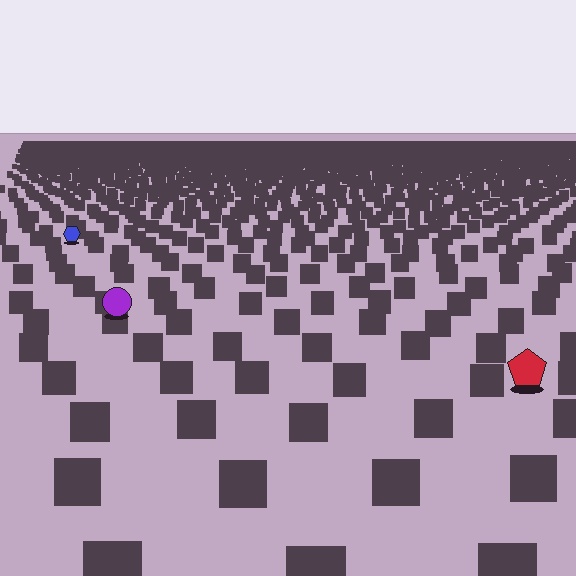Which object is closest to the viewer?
The red pentagon is closest. The texture marks near it are larger and more spread out.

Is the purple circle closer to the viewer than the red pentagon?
No. The red pentagon is closer — you can tell from the texture gradient: the ground texture is coarser near it.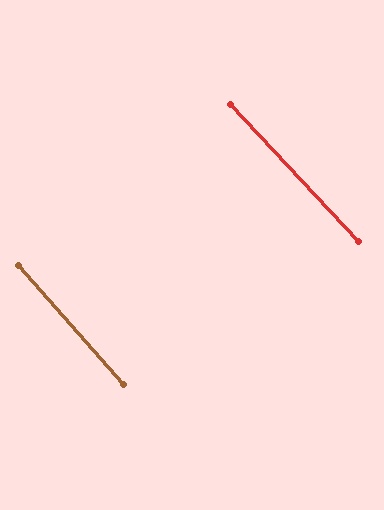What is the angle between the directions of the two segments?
Approximately 1 degree.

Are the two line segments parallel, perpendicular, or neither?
Parallel — their directions differ by only 1.4°.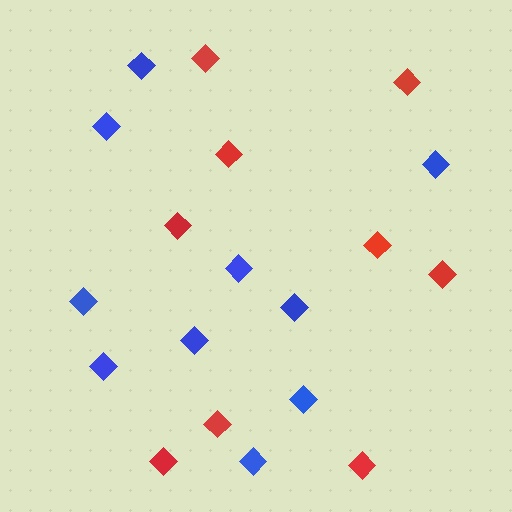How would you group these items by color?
There are 2 groups: one group of red diamonds (9) and one group of blue diamonds (10).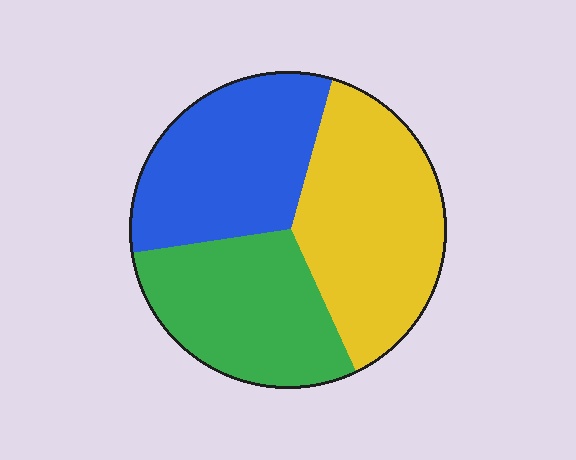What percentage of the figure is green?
Green covers 30% of the figure.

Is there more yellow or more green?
Yellow.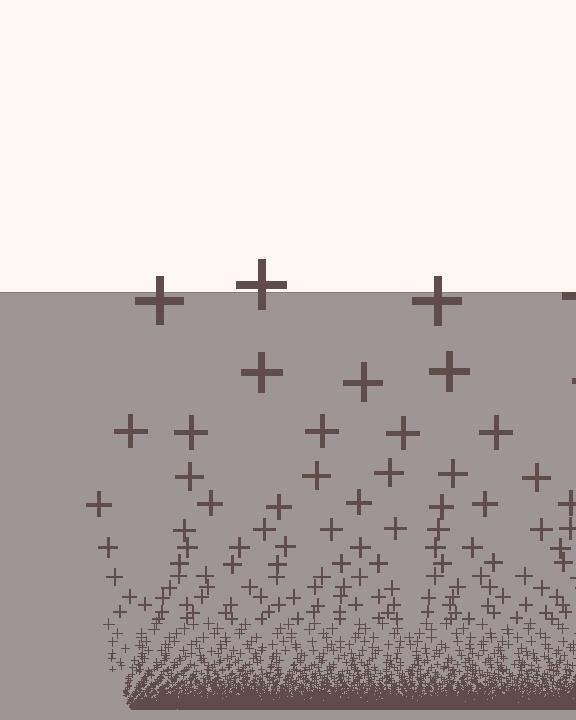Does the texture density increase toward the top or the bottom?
Density increases toward the bottom.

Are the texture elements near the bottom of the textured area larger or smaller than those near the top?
Smaller. The gradient is inverted — elements near the bottom are smaller and denser.